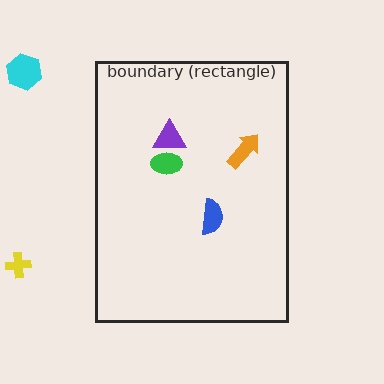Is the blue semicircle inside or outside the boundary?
Inside.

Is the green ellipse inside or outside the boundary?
Inside.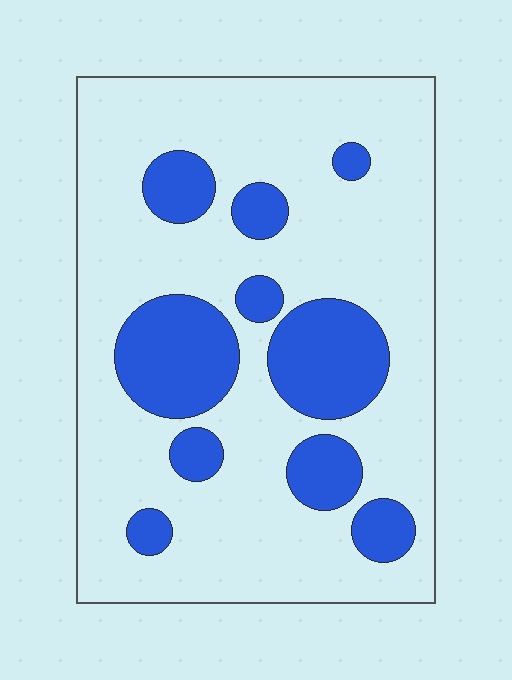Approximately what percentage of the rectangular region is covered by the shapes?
Approximately 25%.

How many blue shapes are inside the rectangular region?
10.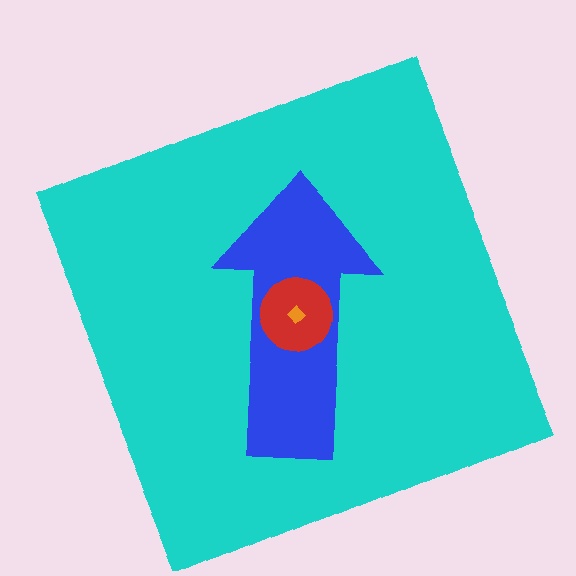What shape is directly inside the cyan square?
The blue arrow.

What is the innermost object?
The orange diamond.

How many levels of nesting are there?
4.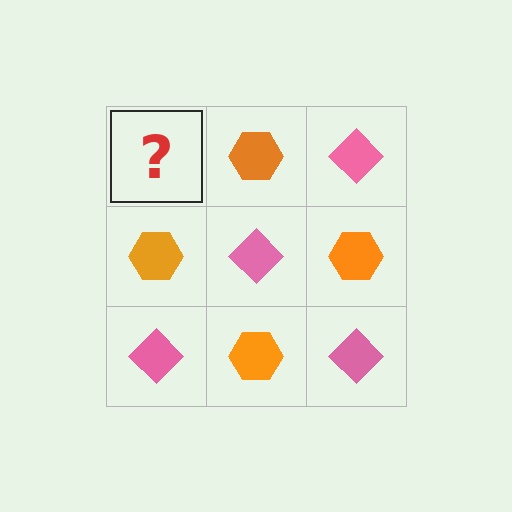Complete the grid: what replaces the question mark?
The question mark should be replaced with a pink diamond.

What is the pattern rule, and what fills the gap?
The rule is that it alternates pink diamond and orange hexagon in a checkerboard pattern. The gap should be filled with a pink diamond.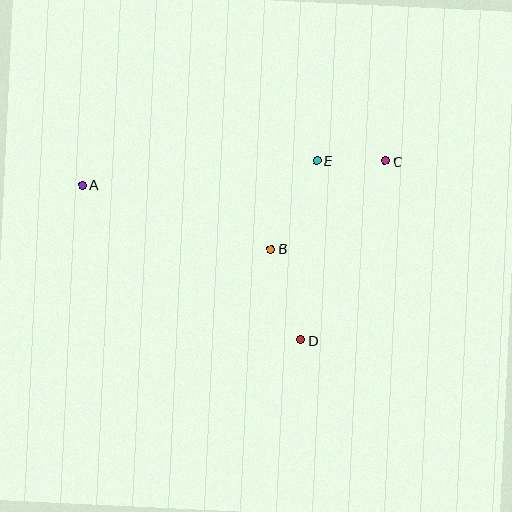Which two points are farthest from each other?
Points A and C are farthest from each other.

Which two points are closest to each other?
Points C and E are closest to each other.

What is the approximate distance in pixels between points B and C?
The distance between B and C is approximately 144 pixels.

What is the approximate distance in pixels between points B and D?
The distance between B and D is approximately 96 pixels.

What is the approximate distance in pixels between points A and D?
The distance between A and D is approximately 268 pixels.